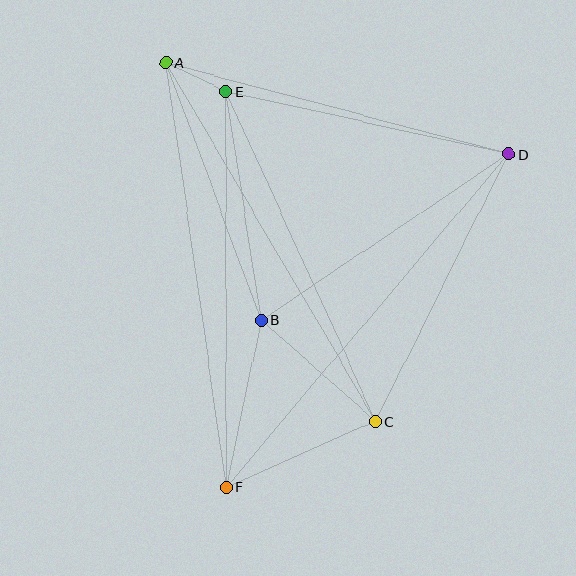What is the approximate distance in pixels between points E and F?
The distance between E and F is approximately 395 pixels.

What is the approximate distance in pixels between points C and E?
The distance between C and E is approximately 362 pixels.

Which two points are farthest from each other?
Points D and F are farthest from each other.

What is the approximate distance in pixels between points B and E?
The distance between B and E is approximately 231 pixels.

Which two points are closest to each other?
Points A and E are closest to each other.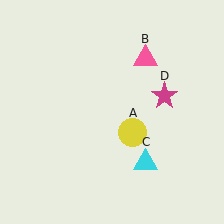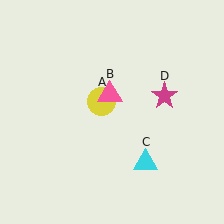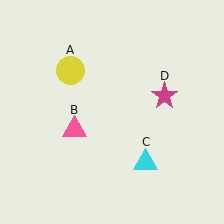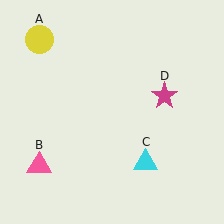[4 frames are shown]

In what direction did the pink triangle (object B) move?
The pink triangle (object B) moved down and to the left.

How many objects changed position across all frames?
2 objects changed position: yellow circle (object A), pink triangle (object B).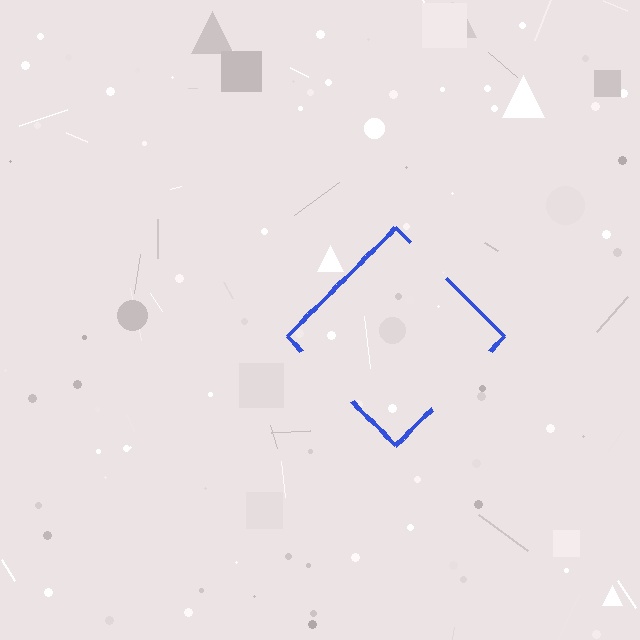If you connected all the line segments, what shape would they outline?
They would outline a diamond.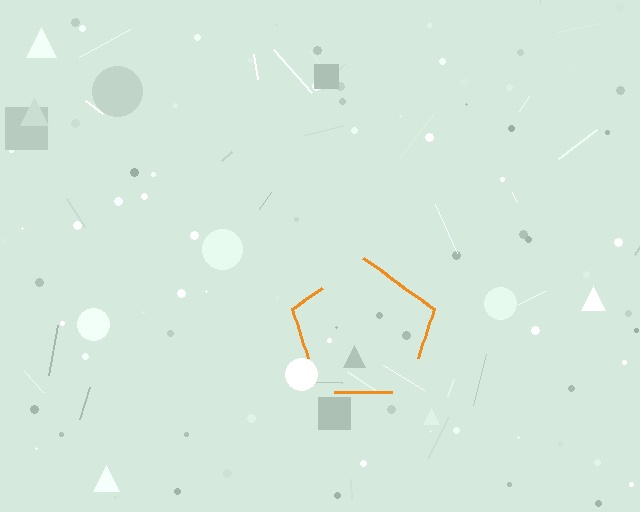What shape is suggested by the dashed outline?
The dashed outline suggests a pentagon.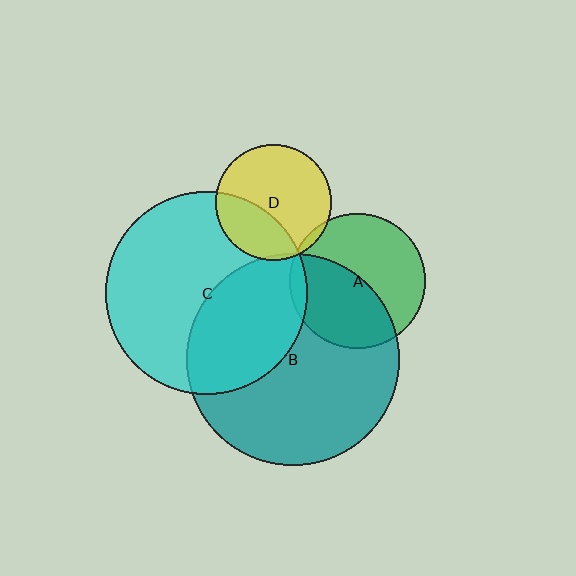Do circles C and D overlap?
Yes.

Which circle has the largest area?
Circle B (teal).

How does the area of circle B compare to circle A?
Approximately 2.5 times.